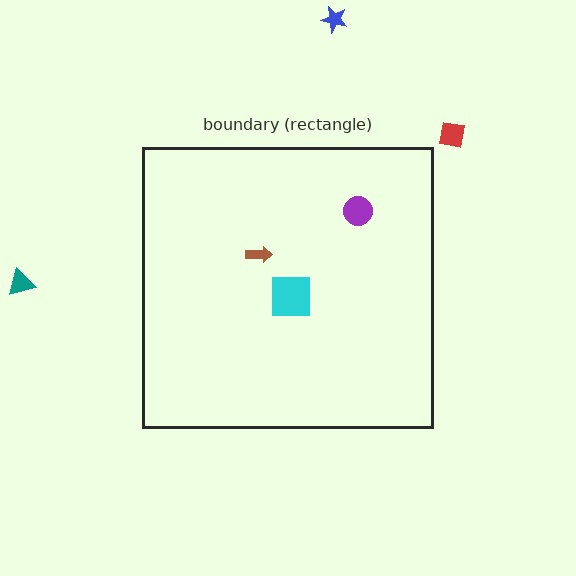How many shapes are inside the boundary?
3 inside, 3 outside.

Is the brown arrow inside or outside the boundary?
Inside.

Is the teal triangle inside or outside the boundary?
Outside.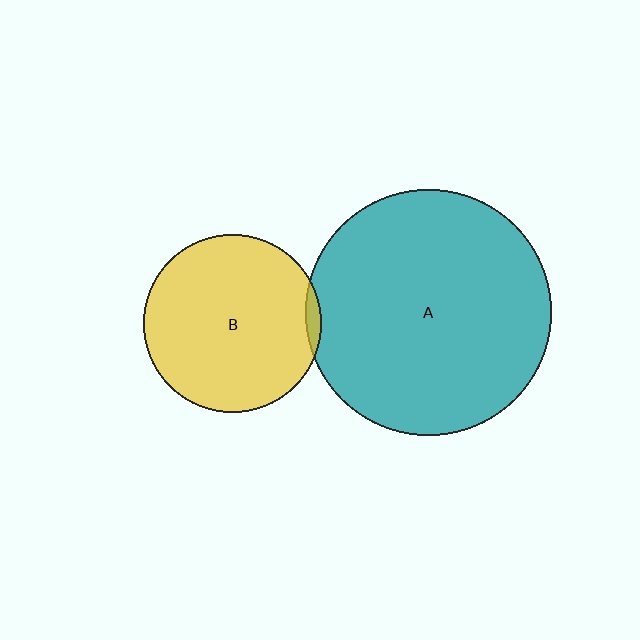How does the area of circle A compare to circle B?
Approximately 1.9 times.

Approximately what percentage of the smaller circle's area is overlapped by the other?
Approximately 5%.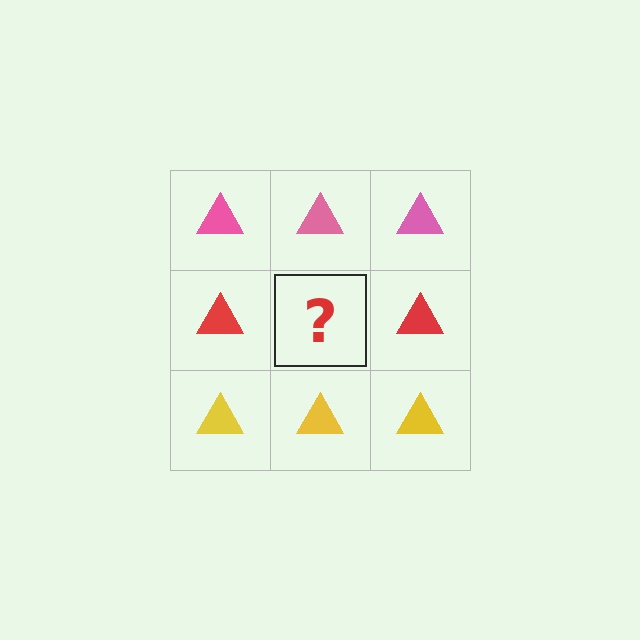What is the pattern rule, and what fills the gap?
The rule is that each row has a consistent color. The gap should be filled with a red triangle.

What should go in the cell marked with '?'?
The missing cell should contain a red triangle.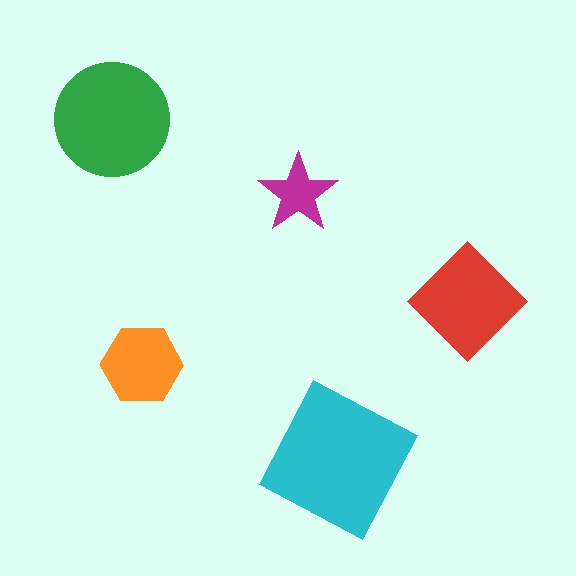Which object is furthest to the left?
The green circle is leftmost.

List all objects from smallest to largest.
The magenta star, the orange hexagon, the red diamond, the green circle, the cyan square.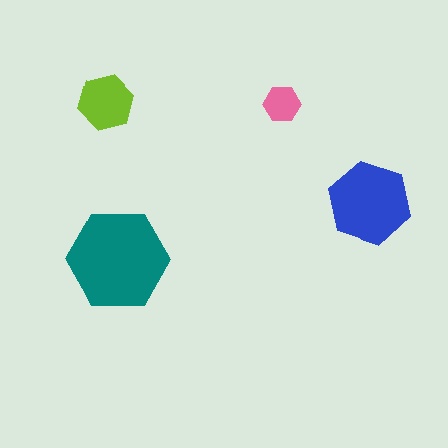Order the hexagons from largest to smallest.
the teal one, the blue one, the lime one, the pink one.